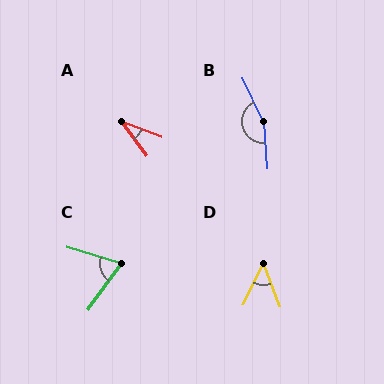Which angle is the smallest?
A, at approximately 33 degrees.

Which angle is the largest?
B, at approximately 159 degrees.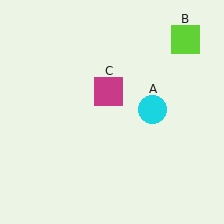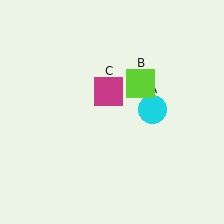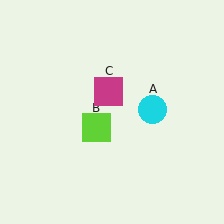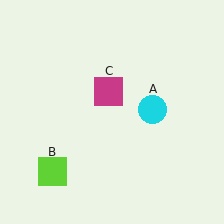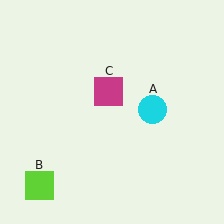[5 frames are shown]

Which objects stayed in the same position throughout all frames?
Cyan circle (object A) and magenta square (object C) remained stationary.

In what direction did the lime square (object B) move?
The lime square (object B) moved down and to the left.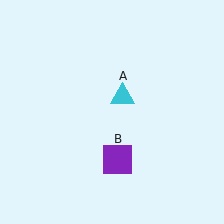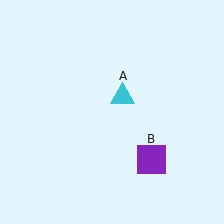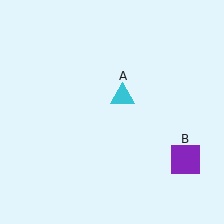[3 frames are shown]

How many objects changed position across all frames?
1 object changed position: purple square (object B).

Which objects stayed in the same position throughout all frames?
Cyan triangle (object A) remained stationary.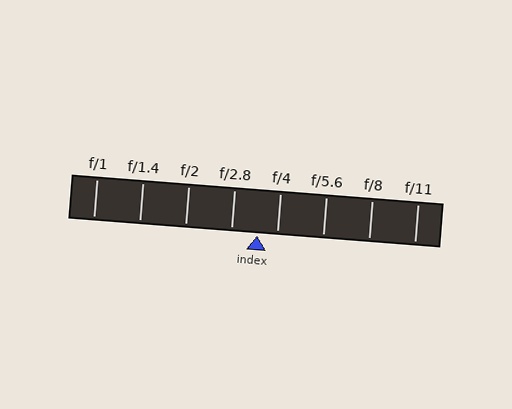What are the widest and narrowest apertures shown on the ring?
The widest aperture shown is f/1 and the narrowest is f/11.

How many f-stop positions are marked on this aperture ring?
There are 8 f-stop positions marked.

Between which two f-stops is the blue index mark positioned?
The index mark is between f/2.8 and f/4.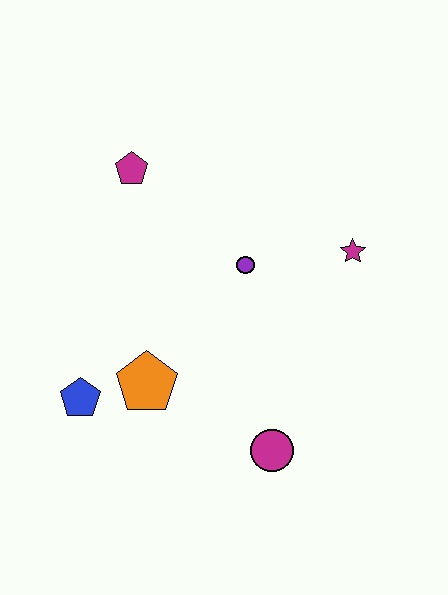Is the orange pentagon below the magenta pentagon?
Yes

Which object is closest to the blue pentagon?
The orange pentagon is closest to the blue pentagon.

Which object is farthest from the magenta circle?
The magenta pentagon is farthest from the magenta circle.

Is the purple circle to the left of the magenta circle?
Yes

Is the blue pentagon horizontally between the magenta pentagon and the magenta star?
No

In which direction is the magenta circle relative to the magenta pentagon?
The magenta circle is below the magenta pentagon.